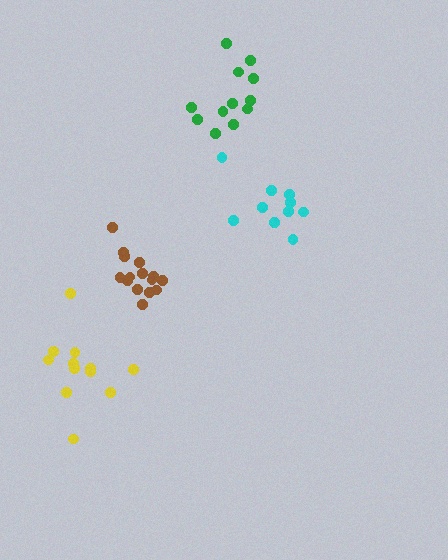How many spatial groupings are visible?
There are 4 spatial groupings.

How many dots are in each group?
Group 1: 12 dots, Group 2: 10 dots, Group 3: 12 dots, Group 4: 15 dots (49 total).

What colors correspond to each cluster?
The clusters are colored: green, cyan, yellow, brown.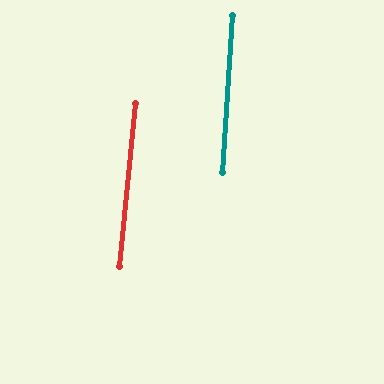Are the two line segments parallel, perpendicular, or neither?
Parallel — their directions differ by only 1.8°.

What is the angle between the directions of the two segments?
Approximately 2 degrees.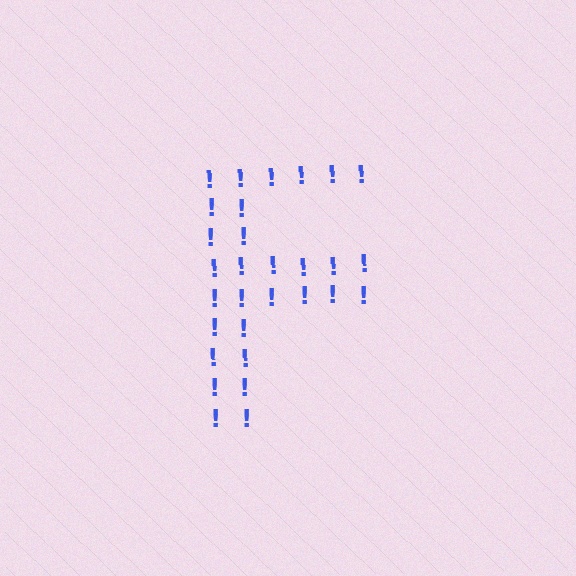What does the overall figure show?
The overall figure shows the letter F.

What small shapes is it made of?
It is made of small exclamation marks.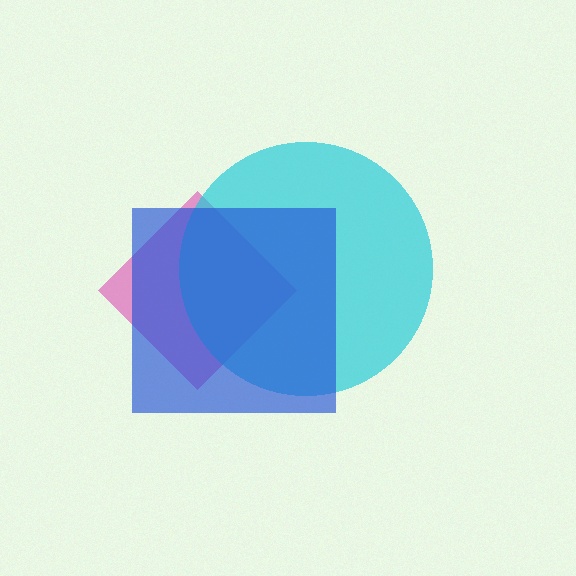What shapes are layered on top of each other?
The layered shapes are: a pink diamond, a cyan circle, a blue square.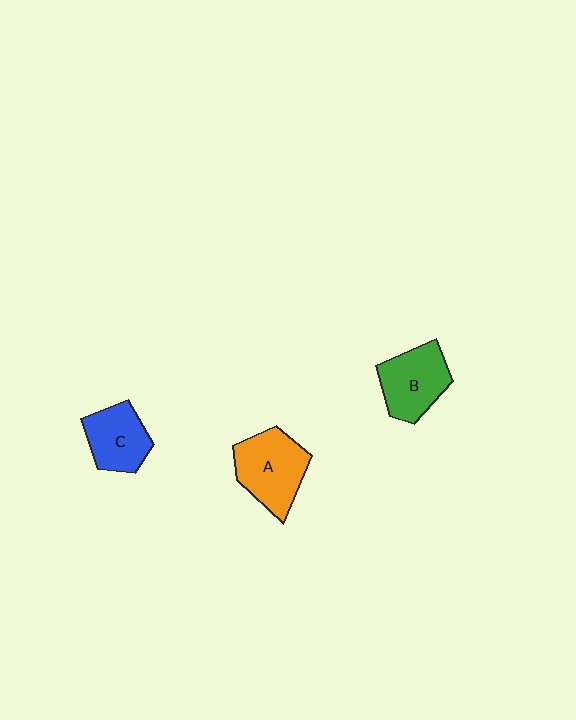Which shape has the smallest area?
Shape C (blue).